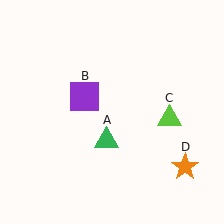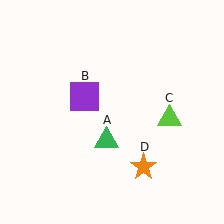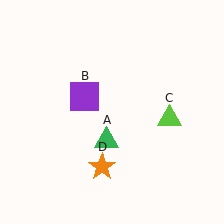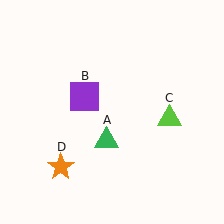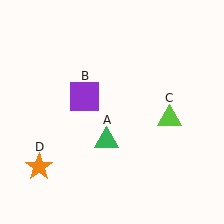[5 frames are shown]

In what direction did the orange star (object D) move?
The orange star (object D) moved left.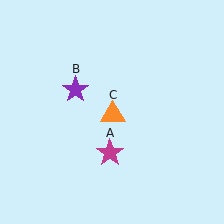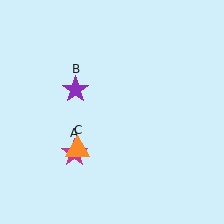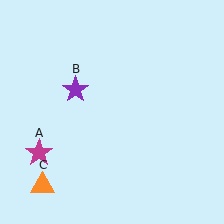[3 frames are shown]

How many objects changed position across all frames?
2 objects changed position: magenta star (object A), orange triangle (object C).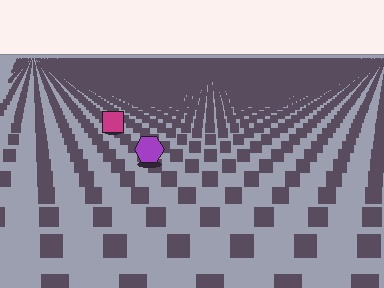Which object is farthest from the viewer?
The magenta square is farthest from the viewer. It appears smaller and the ground texture around it is denser.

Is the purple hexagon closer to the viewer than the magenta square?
Yes. The purple hexagon is closer — you can tell from the texture gradient: the ground texture is coarser near it.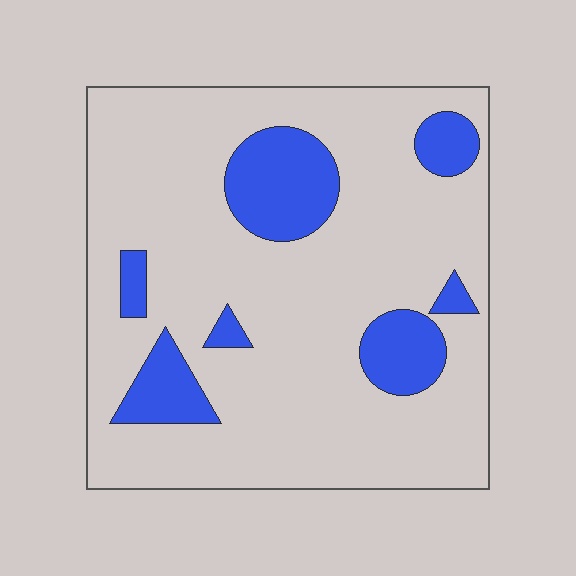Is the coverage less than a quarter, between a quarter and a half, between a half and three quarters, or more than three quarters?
Less than a quarter.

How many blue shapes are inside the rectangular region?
7.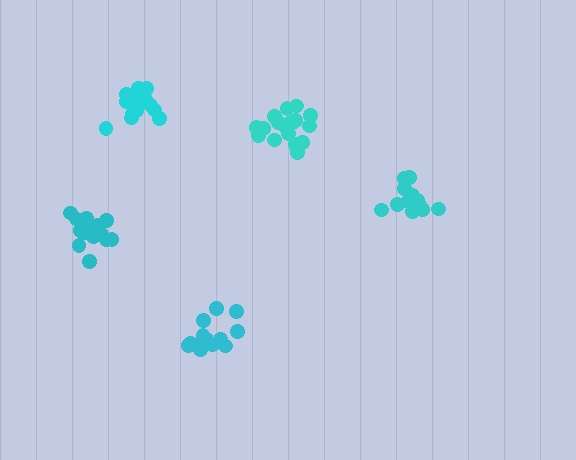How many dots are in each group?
Group 1: 16 dots, Group 2: 18 dots, Group 3: 19 dots, Group 4: 15 dots, Group 5: 20 dots (88 total).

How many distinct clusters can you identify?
There are 5 distinct clusters.